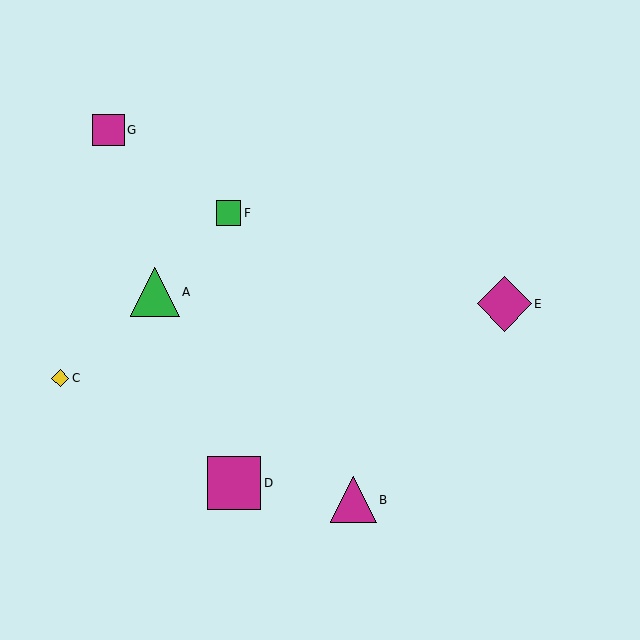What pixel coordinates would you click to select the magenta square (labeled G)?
Click at (108, 130) to select the magenta square G.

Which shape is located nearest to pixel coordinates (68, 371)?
The yellow diamond (labeled C) at (60, 378) is nearest to that location.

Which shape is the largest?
The magenta diamond (labeled E) is the largest.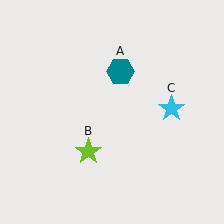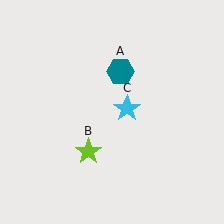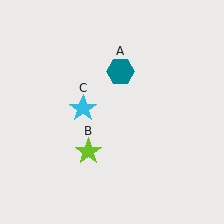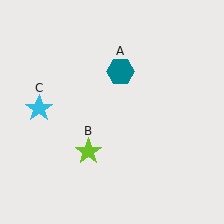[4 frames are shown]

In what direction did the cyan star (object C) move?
The cyan star (object C) moved left.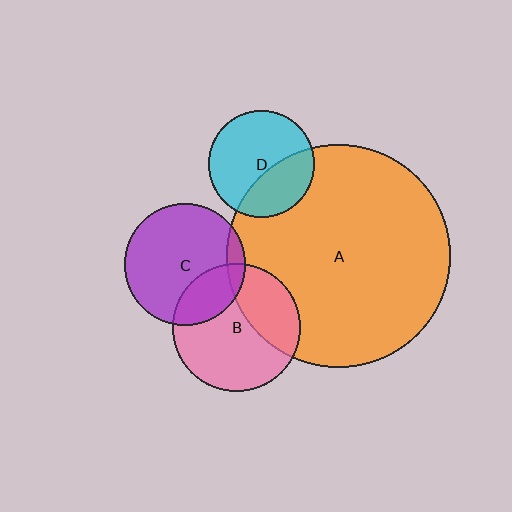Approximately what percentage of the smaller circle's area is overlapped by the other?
Approximately 30%.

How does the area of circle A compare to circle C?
Approximately 3.4 times.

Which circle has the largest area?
Circle A (orange).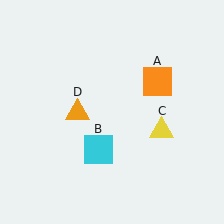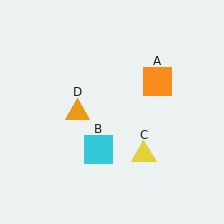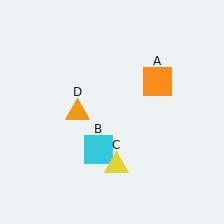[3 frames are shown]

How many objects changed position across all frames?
1 object changed position: yellow triangle (object C).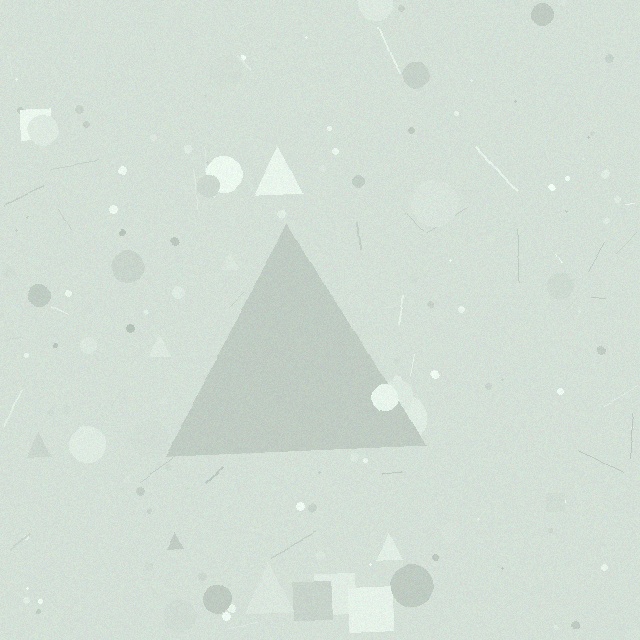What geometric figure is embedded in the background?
A triangle is embedded in the background.